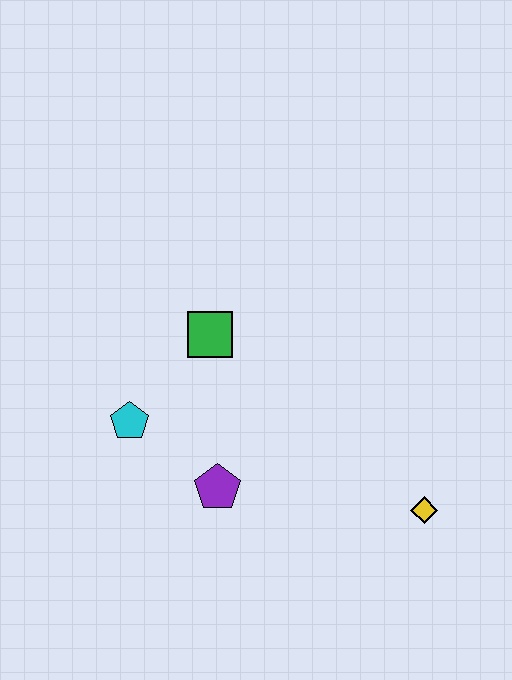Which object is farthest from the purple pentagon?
The yellow diamond is farthest from the purple pentagon.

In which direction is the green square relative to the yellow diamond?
The green square is to the left of the yellow diamond.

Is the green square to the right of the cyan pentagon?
Yes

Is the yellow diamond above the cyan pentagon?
No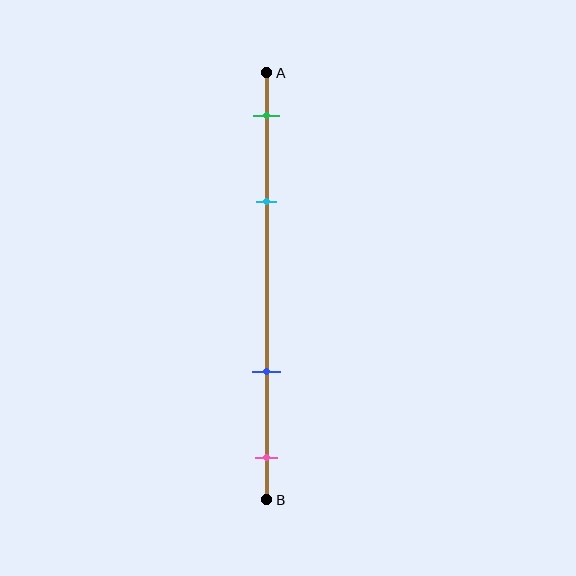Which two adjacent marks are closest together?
The green and cyan marks are the closest adjacent pair.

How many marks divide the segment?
There are 4 marks dividing the segment.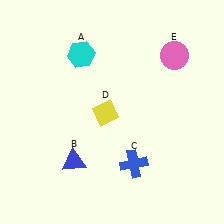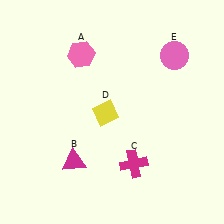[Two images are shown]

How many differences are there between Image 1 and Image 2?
There are 3 differences between the two images.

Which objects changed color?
A changed from cyan to pink. B changed from blue to magenta. C changed from blue to magenta.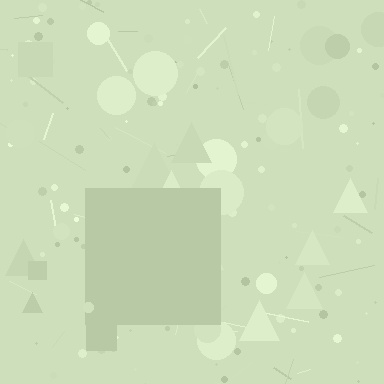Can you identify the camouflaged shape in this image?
The camouflaged shape is a square.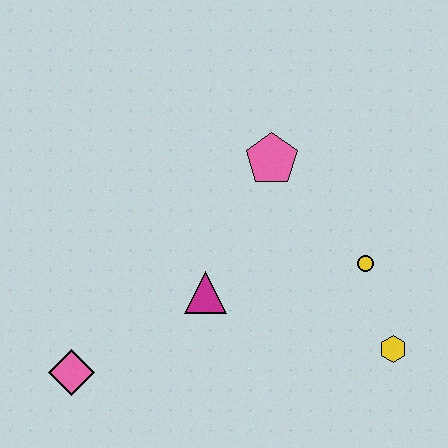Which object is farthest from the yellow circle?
The pink diamond is farthest from the yellow circle.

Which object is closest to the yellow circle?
The yellow hexagon is closest to the yellow circle.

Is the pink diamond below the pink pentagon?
Yes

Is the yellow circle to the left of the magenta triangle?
No